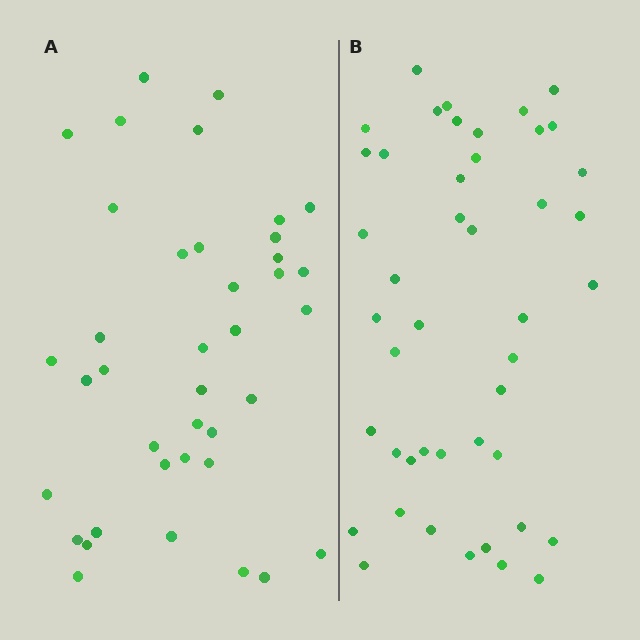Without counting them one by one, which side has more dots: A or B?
Region B (the right region) has more dots.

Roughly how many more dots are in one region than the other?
Region B has about 6 more dots than region A.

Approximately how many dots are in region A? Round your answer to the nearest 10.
About 40 dots. (The exact count is 39, which rounds to 40.)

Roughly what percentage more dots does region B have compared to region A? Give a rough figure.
About 15% more.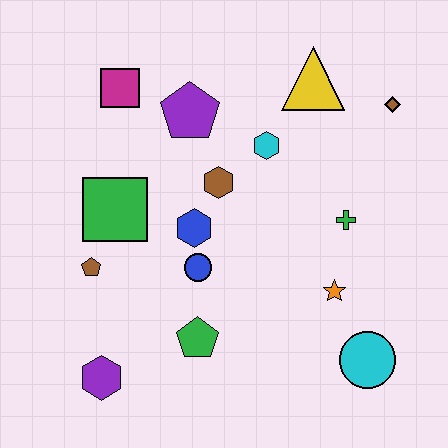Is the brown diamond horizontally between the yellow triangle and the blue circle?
No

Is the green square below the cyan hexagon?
Yes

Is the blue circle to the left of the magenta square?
No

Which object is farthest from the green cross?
The purple hexagon is farthest from the green cross.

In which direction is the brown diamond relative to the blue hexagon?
The brown diamond is to the right of the blue hexagon.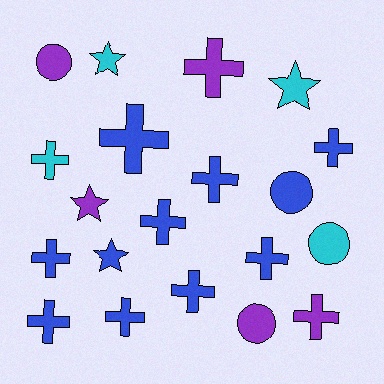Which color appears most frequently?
Blue, with 11 objects.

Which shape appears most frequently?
Cross, with 12 objects.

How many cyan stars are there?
There are 2 cyan stars.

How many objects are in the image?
There are 20 objects.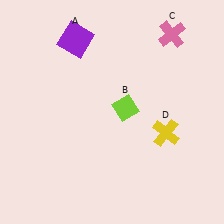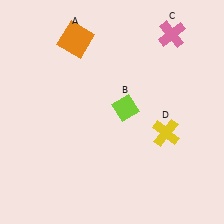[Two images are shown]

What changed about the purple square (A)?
In Image 1, A is purple. In Image 2, it changed to orange.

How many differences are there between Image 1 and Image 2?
There is 1 difference between the two images.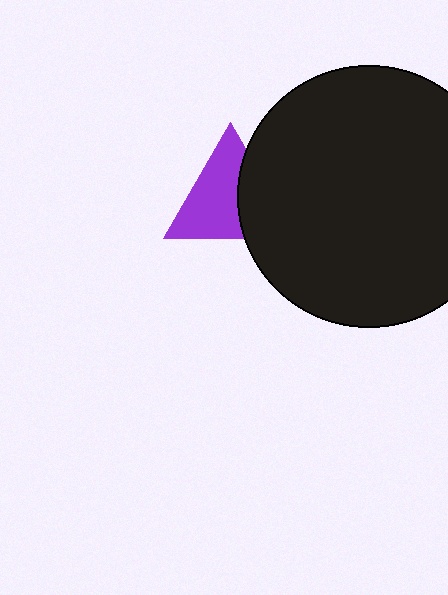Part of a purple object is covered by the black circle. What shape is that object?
It is a triangle.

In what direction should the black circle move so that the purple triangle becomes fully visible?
The black circle should move right. That is the shortest direction to clear the overlap and leave the purple triangle fully visible.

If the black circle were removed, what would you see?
You would see the complete purple triangle.